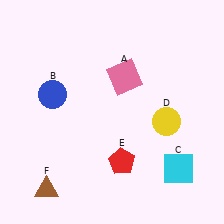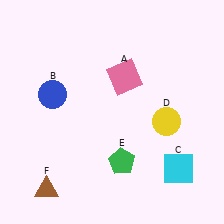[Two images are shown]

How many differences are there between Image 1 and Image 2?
There is 1 difference between the two images.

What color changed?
The pentagon (E) changed from red in Image 1 to green in Image 2.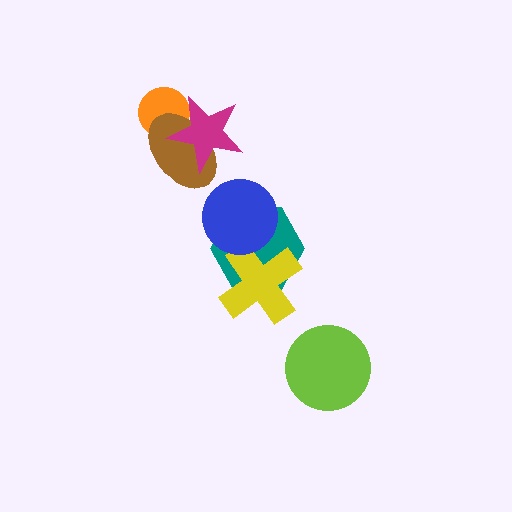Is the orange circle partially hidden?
Yes, it is partially covered by another shape.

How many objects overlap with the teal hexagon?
2 objects overlap with the teal hexagon.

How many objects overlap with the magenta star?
2 objects overlap with the magenta star.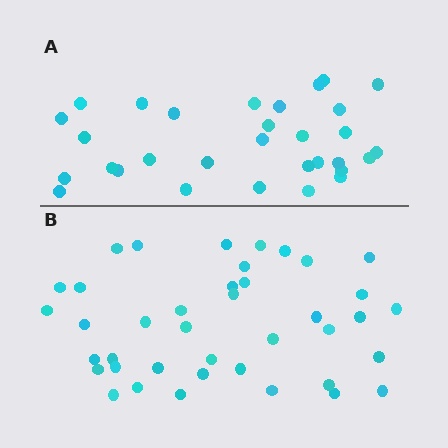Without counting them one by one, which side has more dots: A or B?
Region B (the bottom region) has more dots.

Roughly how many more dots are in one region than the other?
Region B has roughly 8 or so more dots than region A.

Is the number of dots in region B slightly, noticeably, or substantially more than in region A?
Region B has noticeably more, but not dramatically so. The ratio is roughly 1.3 to 1.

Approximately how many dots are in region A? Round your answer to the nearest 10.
About 30 dots. (The exact count is 31, which rounds to 30.)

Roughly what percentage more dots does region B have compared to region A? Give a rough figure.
About 30% more.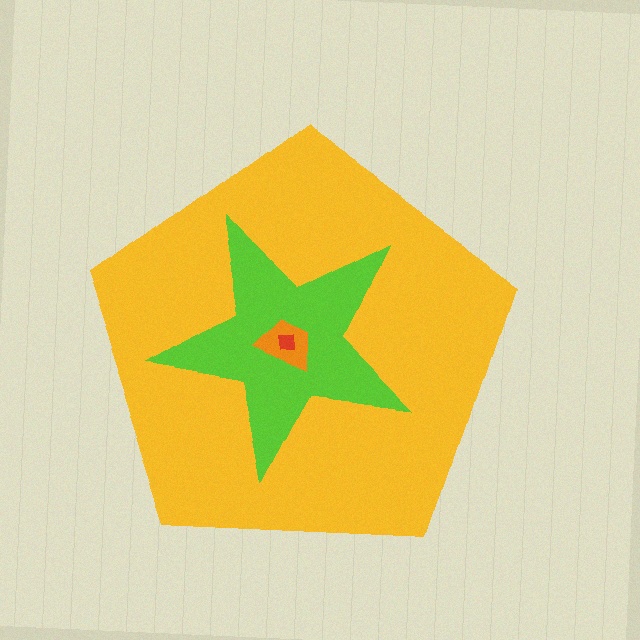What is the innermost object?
The red square.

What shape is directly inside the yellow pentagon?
The lime star.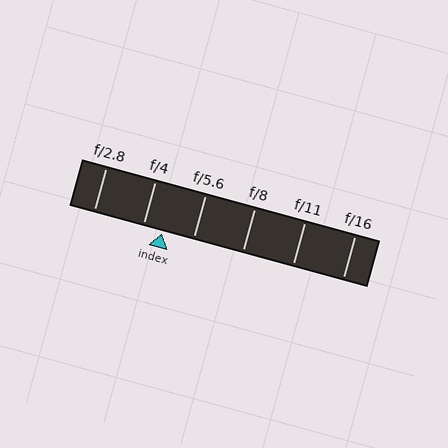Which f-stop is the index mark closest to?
The index mark is closest to f/4.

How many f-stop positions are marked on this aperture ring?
There are 6 f-stop positions marked.